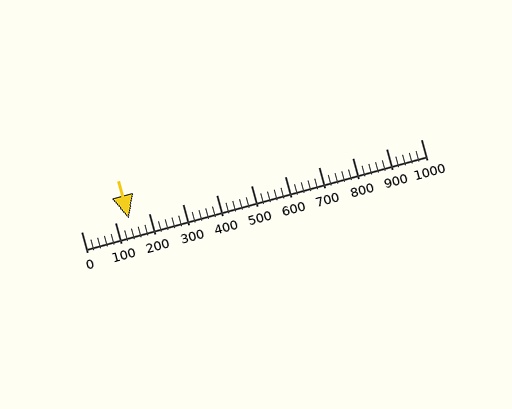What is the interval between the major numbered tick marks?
The major tick marks are spaced 100 units apart.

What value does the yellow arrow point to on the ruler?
The yellow arrow points to approximately 141.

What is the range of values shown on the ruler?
The ruler shows values from 0 to 1000.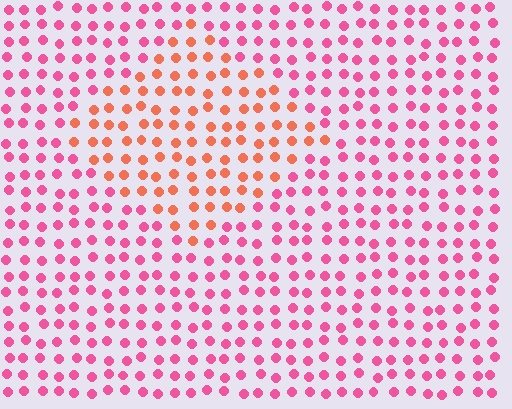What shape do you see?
I see a diamond.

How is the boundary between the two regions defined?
The boundary is defined purely by a slight shift in hue (about 39 degrees). Spacing, size, and orientation are identical on both sides.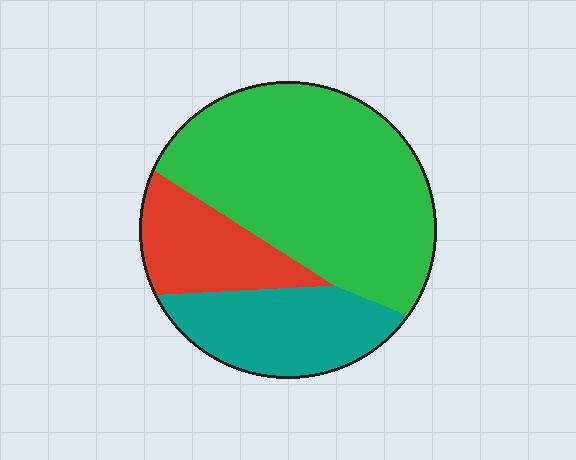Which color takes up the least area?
Red, at roughly 20%.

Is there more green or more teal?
Green.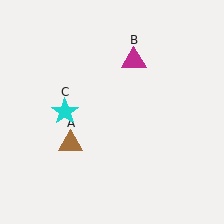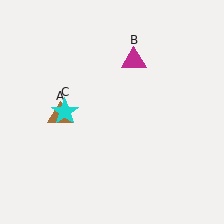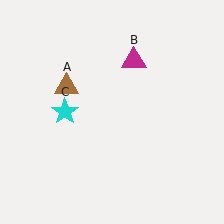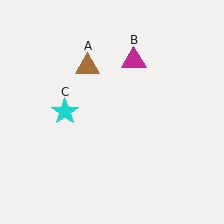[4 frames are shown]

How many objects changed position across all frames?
1 object changed position: brown triangle (object A).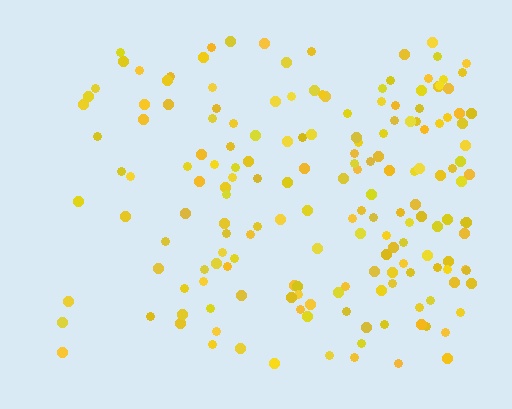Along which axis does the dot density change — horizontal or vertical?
Horizontal.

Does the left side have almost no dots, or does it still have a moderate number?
Still a moderate number, just noticeably fewer than the right.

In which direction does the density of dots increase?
From left to right, with the right side densest.